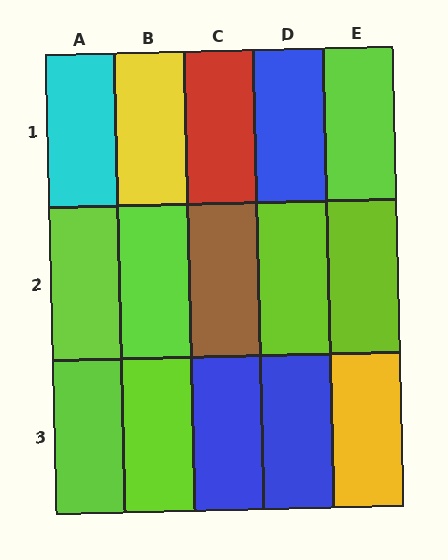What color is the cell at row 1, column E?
Lime.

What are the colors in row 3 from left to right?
Lime, lime, blue, blue, yellow.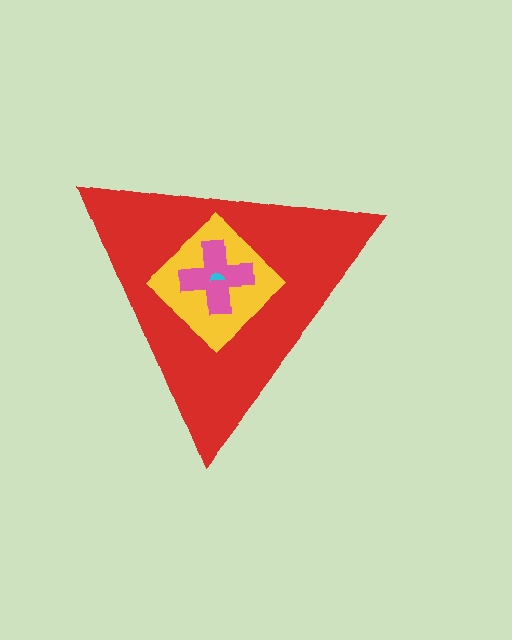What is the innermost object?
The cyan semicircle.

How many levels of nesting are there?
4.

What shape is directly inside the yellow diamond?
The pink cross.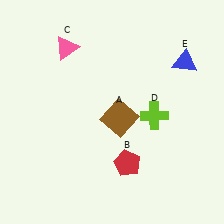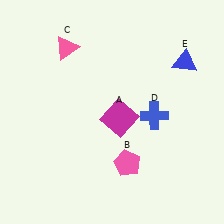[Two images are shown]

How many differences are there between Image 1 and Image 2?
There are 3 differences between the two images.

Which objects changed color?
A changed from brown to magenta. B changed from red to pink. D changed from lime to blue.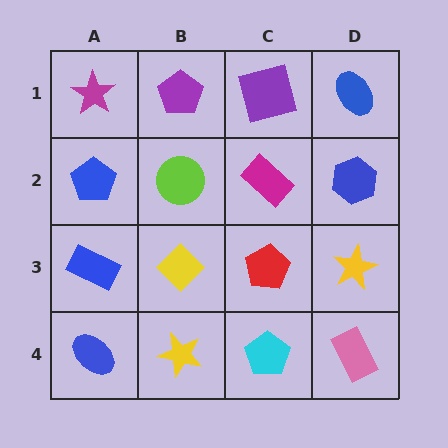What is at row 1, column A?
A magenta star.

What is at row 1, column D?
A blue ellipse.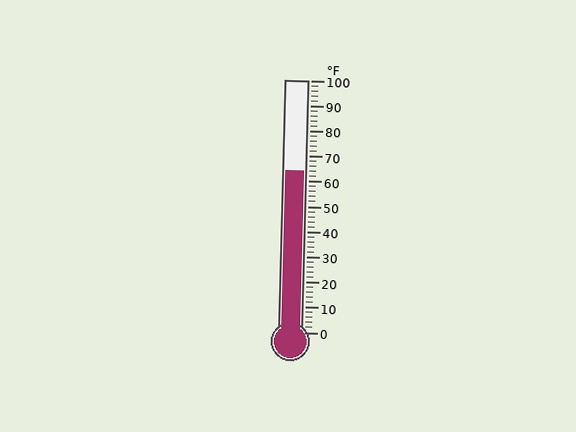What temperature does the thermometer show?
The thermometer shows approximately 64°F.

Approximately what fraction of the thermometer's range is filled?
The thermometer is filled to approximately 65% of its range.